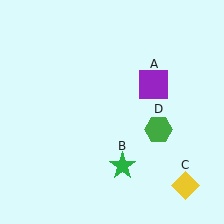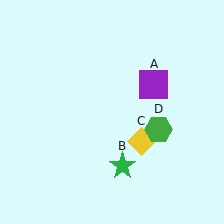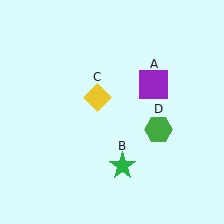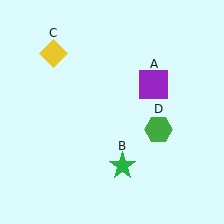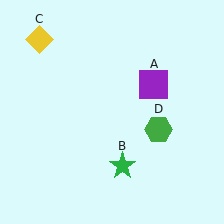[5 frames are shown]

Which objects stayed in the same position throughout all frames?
Purple square (object A) and green star (object B) and green hexagon (object D) remained stationary.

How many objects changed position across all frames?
1 object changed position: yellow diamond (object C).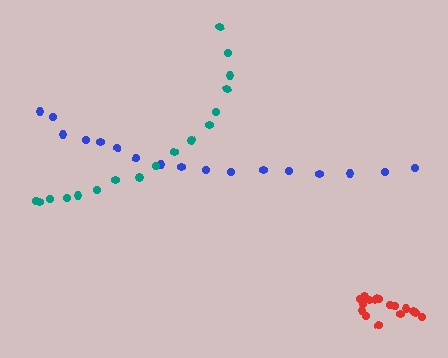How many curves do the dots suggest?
There are 3 distinct paths.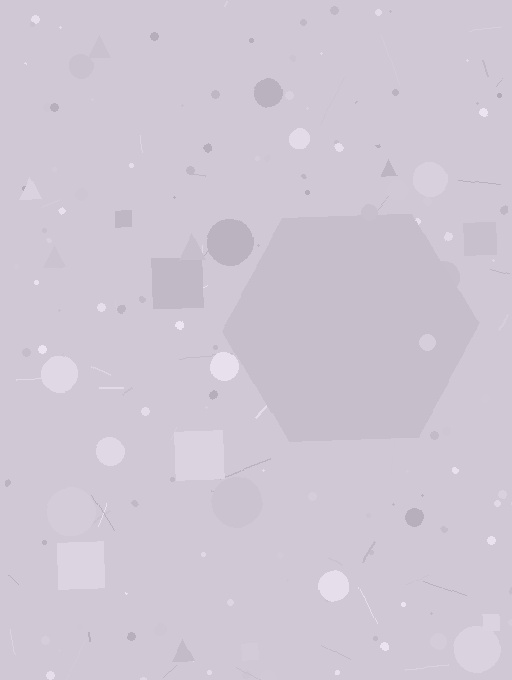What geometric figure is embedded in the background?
A hexagon is embedded in the background.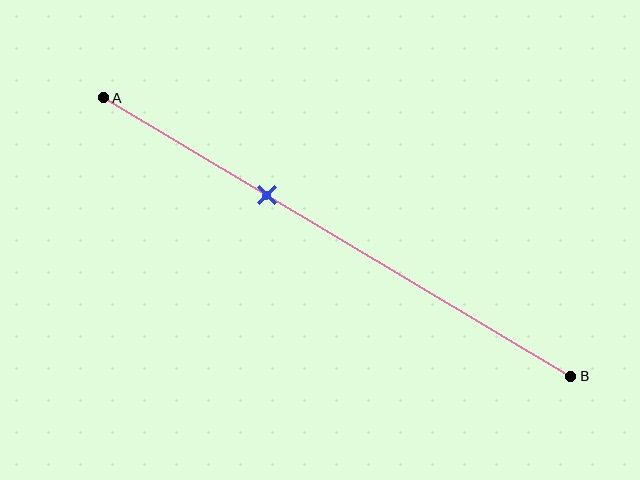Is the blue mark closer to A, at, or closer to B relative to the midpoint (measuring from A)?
The blue mark is closer to point A than the midpoint of segment AB.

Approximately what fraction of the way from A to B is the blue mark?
The blue mark is approximately 35% of the way from A to B.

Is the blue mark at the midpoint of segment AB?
No, the mark is at about 35% from A, not at the 50% midpoint.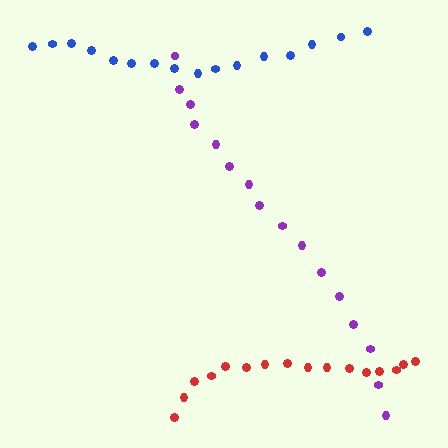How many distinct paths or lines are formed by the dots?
There are 3 distinct paths.